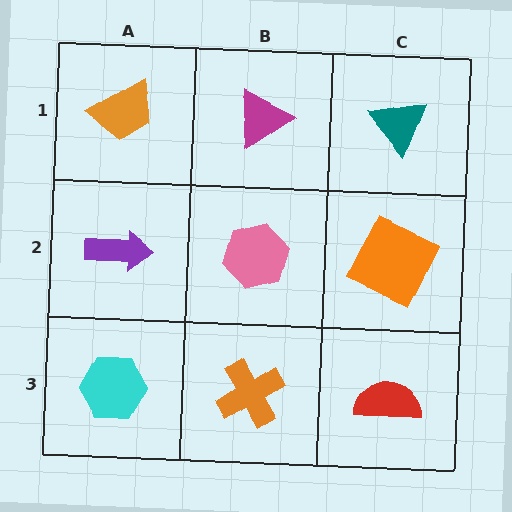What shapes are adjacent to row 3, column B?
A pink hexagon (row 2, column B), a cyan hexagon (row 3, column A), a red semicircle (row 3, column C).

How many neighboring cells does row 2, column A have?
3.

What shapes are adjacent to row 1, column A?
A purple arrow (row 2, column A), a magenta triangle (row 1, column B).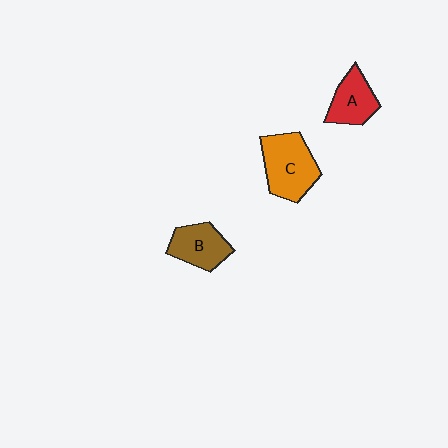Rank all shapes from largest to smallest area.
From largest to smallest: C (orange), B (brown), A (red).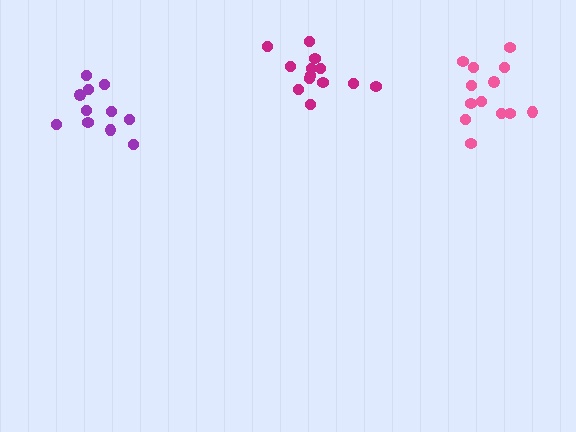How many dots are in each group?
Group 1: 13 dots, Group 2: 13 dots, Group 3: 11 dots (37 total).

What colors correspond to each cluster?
The clusters are colored: pink, magenta, purple.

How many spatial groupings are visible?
There are 3 spatial groupings.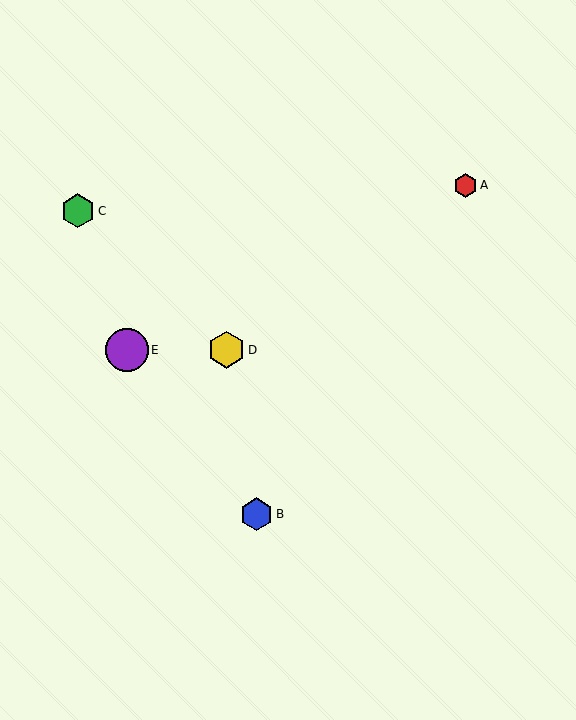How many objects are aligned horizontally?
2 objects (D, E) are aligned horizontally.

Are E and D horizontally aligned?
Yes, both are at y≈350.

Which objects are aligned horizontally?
Objects D, E are aligned horizontally.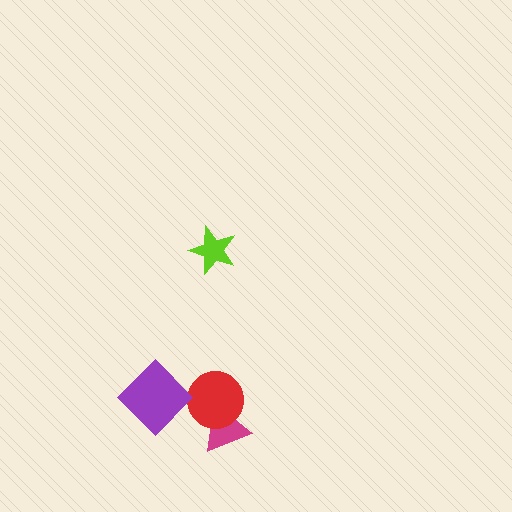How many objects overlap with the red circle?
1 object overlaps with the red circle.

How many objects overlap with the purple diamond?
0 objects overlap with the purple diamond.